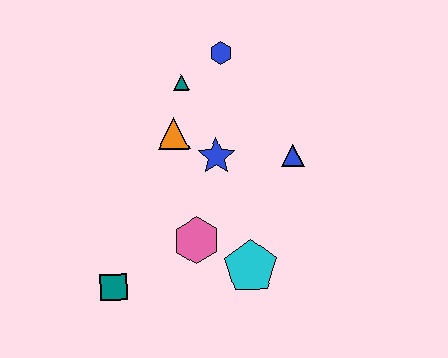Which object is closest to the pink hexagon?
The cyan pentagon is closest to the pink hexagon.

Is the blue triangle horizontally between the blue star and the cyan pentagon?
No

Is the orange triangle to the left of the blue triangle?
Yes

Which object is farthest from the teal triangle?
The teal square is farthest from the teal triangle.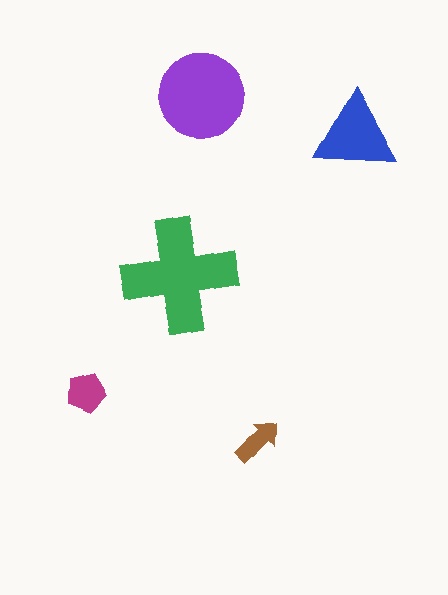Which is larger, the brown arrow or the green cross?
The green cross.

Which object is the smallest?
The brown arrow.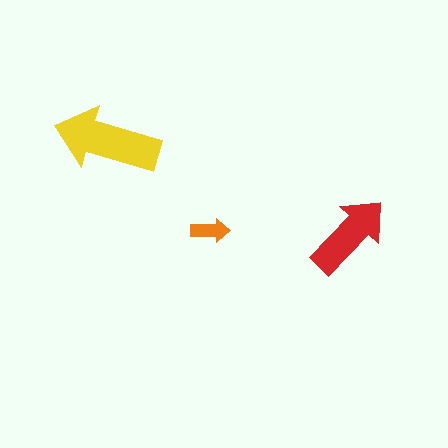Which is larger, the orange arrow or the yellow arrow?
The yellow one.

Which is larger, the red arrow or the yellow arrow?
The yellow one.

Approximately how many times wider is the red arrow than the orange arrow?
About 2.5 times wider.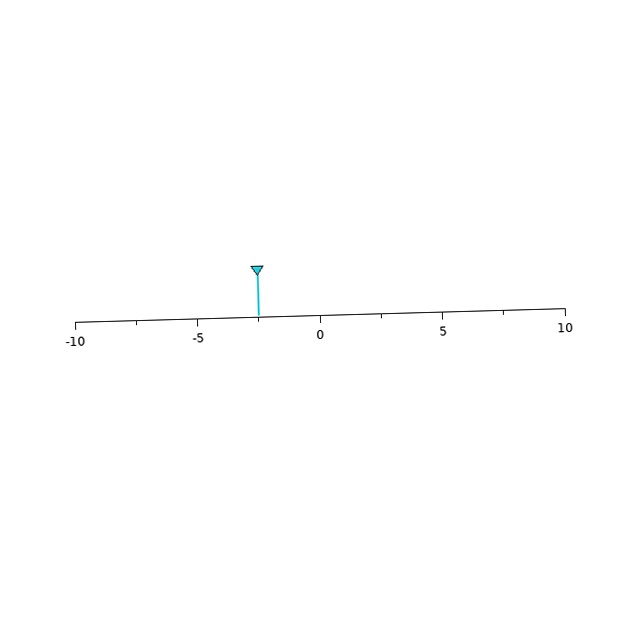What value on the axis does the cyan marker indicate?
The marker indicates approximately -2.5.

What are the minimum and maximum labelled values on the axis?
The axis runs from -10 to 10.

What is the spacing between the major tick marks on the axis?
The major ticks are spaced 5 apart.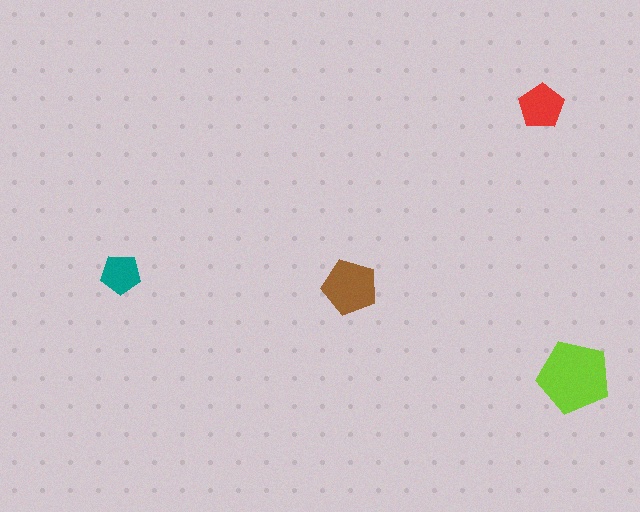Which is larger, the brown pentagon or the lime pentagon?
The lime one.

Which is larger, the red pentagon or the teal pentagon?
The red one.